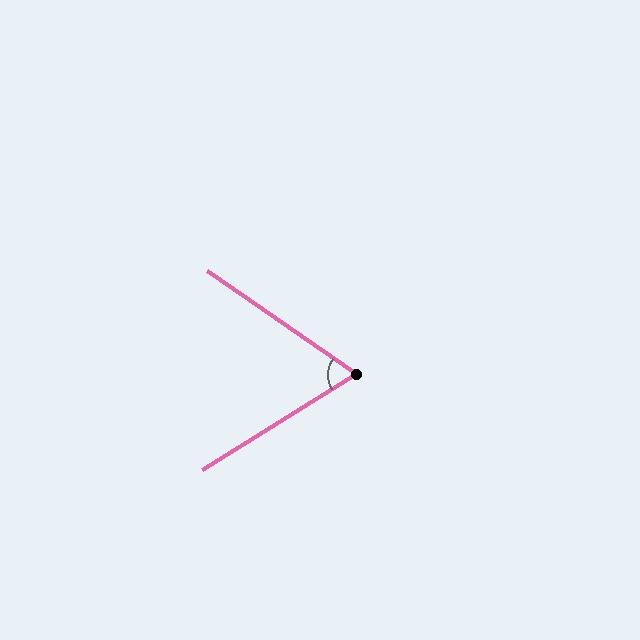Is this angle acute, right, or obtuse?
It is acute.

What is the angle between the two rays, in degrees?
Approximately 67 degrees.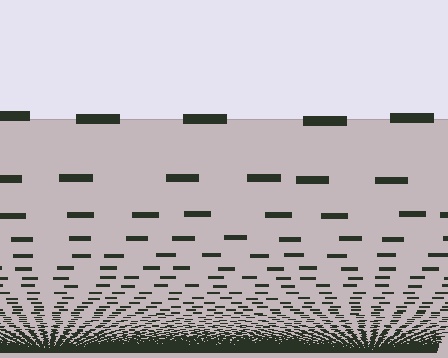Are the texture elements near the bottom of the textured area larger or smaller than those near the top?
Smaller. The gradient is inverted — elements near the bottom are smaller and denser.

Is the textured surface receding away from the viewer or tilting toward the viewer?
The surface appears to tilt toward the viewer. Texture elements get larger and sparser toward the top.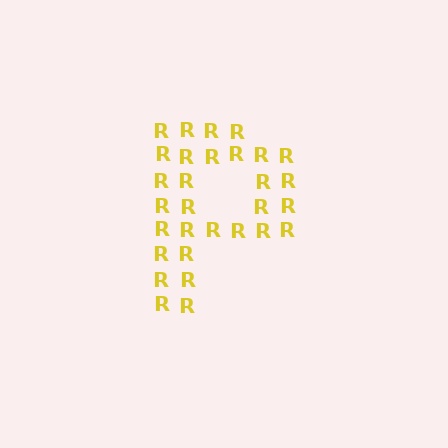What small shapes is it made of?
It is made of small letter R's.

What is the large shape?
The large shape is the letter P.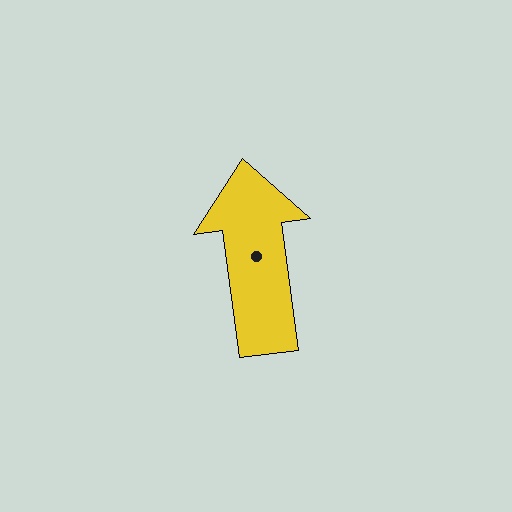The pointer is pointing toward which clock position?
Roughly 12 o'clock.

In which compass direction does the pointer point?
North.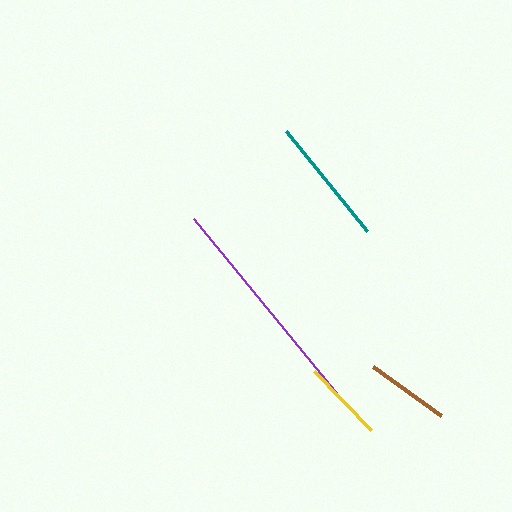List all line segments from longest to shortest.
From longest to shortest: purple, teal, brown, yellow.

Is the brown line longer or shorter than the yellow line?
The brown line is longer than the yellow line.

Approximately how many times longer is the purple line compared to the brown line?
The purple line is approximately 2.8 times the length of the brown line.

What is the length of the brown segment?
The brown segment is approximately 84 pixels long.